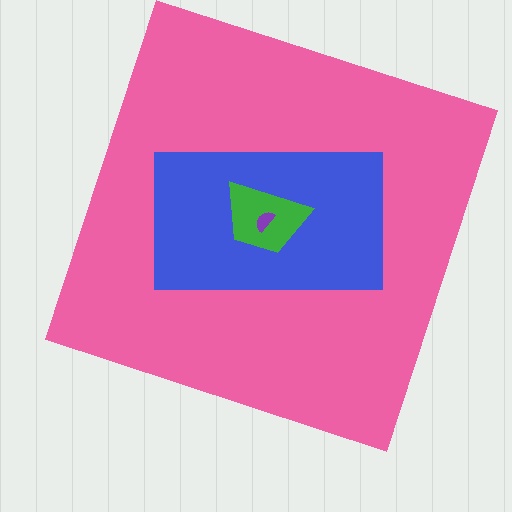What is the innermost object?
The purple semicircle.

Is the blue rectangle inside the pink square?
Yes.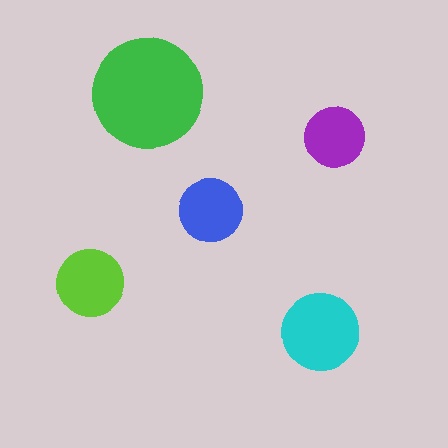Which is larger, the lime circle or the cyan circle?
The cyan one.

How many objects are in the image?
There are 5 objects in the image.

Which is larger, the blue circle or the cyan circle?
The cyan one.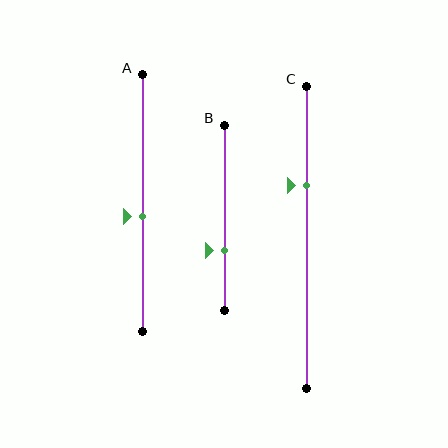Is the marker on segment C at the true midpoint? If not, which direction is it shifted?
No, the marker on segment C is shifted upward by about 17% of the segment length.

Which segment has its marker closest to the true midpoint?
Segment A has its marker closest to the true midpoint.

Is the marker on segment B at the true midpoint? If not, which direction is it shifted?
No, the marker on segment B is shifted downward by about 18% of the segment length.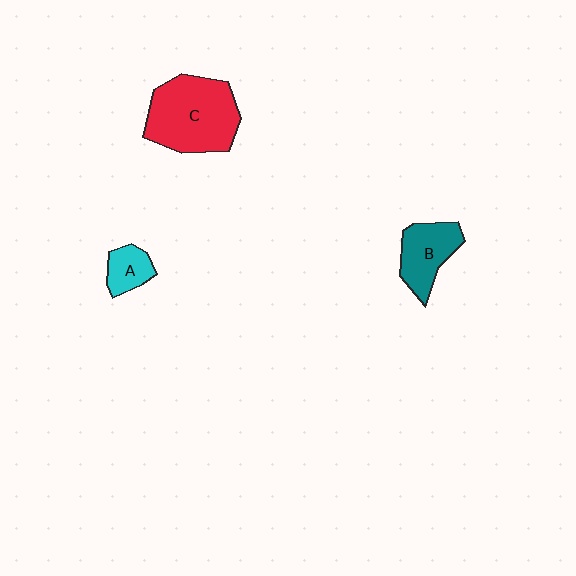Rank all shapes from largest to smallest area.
From largest to smallest: C (red), B (teal), A (cyan).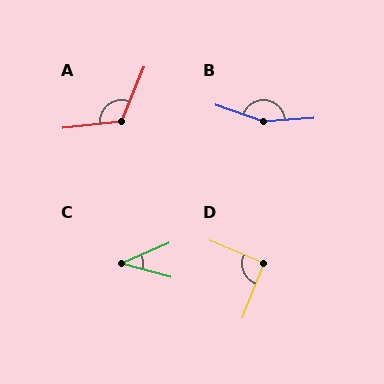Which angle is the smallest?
C, at approximately 38 degrees.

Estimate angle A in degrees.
Approximately 119 degrees.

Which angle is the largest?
B, at approximately 157 degrees.